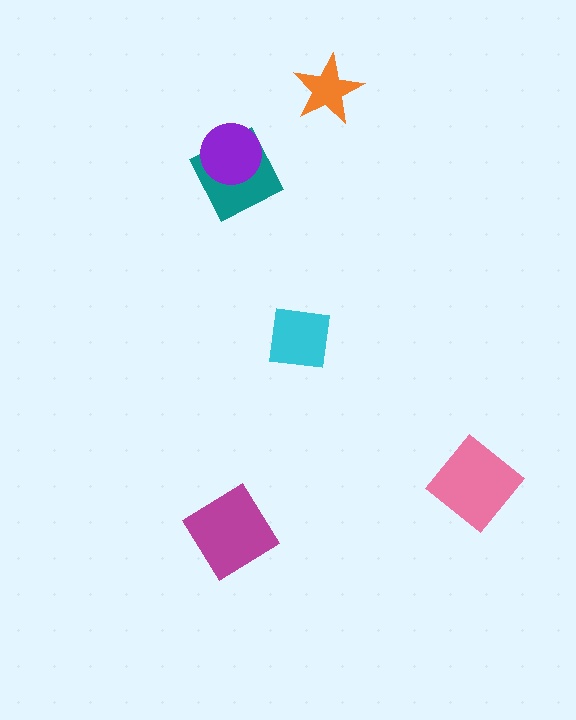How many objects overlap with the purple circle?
1 object overlaps with the purple circle.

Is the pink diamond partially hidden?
No, no other shape covers it.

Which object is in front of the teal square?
The purple circle is in front of the teal square.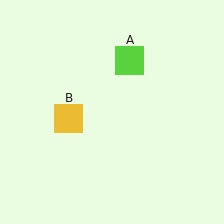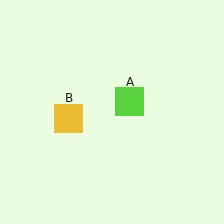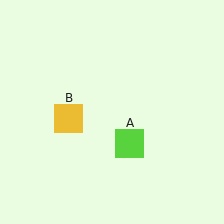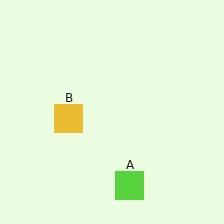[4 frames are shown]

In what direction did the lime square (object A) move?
The lime square (object A) moved down.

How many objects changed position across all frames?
1 object changed position: lime square (object A).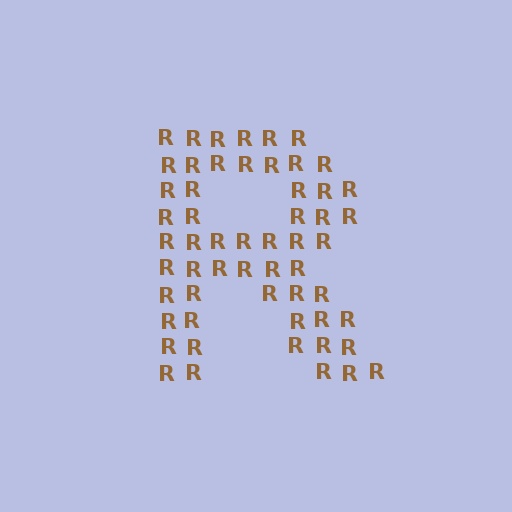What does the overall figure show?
The overall figure shows the letter R.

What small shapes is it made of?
It is made of small letter R's.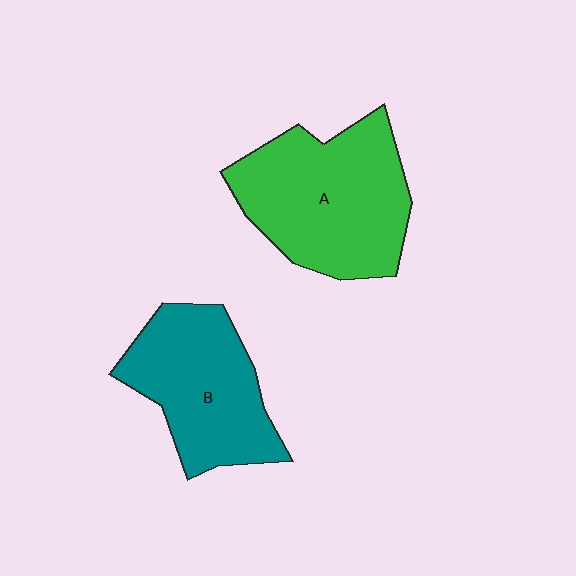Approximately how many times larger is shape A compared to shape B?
Approximately 1.2 times.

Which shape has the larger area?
Shape A (green).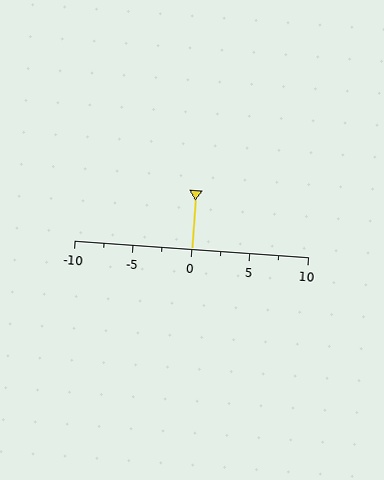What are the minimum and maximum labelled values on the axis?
The axis runs from -10 to 10.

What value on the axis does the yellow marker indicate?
The marker indicates approximately 0.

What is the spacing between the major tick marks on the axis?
The major ticks are spaced 5 apart.